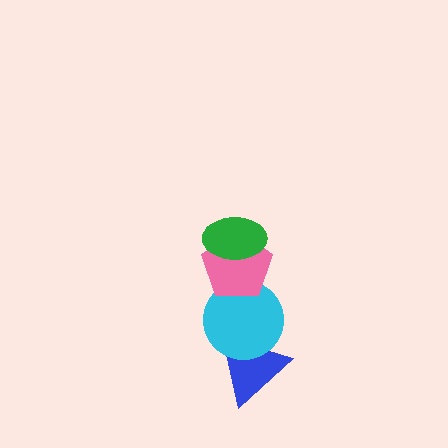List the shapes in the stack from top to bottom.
From top to bottom: the green ellipse, the pink pentagon, the cyan circle, the blue triangle.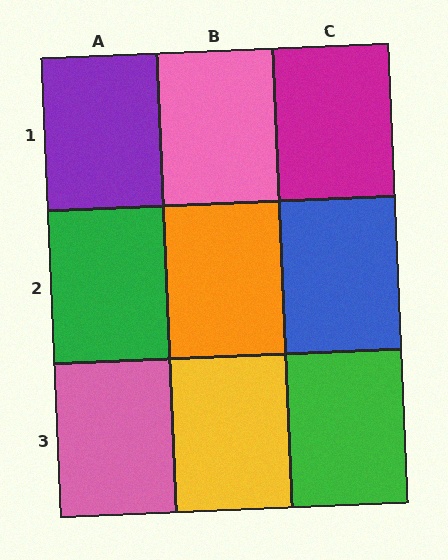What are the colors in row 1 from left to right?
Purple, pink, magenta.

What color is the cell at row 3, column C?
Green.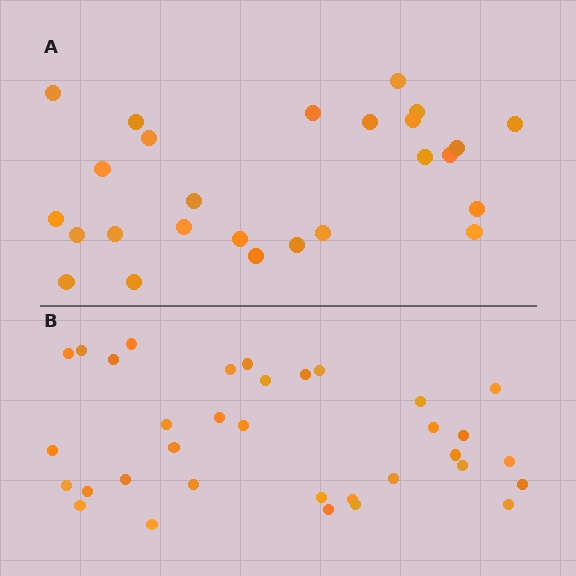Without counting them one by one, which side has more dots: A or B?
Region B (the bottom region) has more dots.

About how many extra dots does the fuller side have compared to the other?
Region B has roughly 8 or so more dots than region A.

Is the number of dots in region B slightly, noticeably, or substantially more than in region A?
Region B has noticeably more, but not dramatically so. The ratio is roughly 1.3 to 1.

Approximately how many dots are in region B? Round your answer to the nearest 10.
About 30 dots. (The exact count is 34, which rounds to 30.)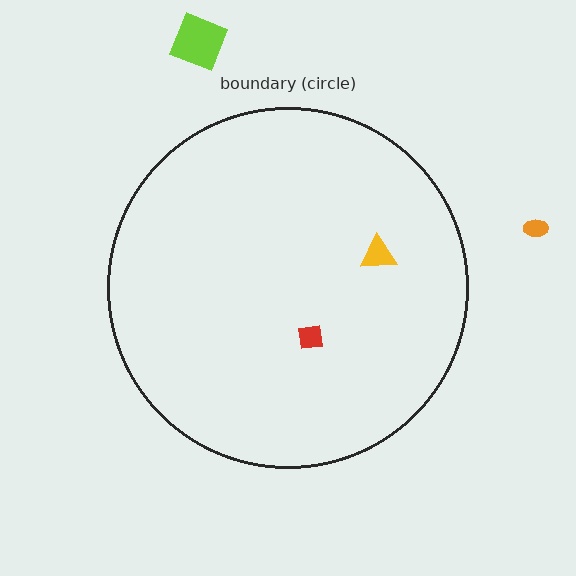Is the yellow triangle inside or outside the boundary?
Inside.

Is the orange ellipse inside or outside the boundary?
Outside.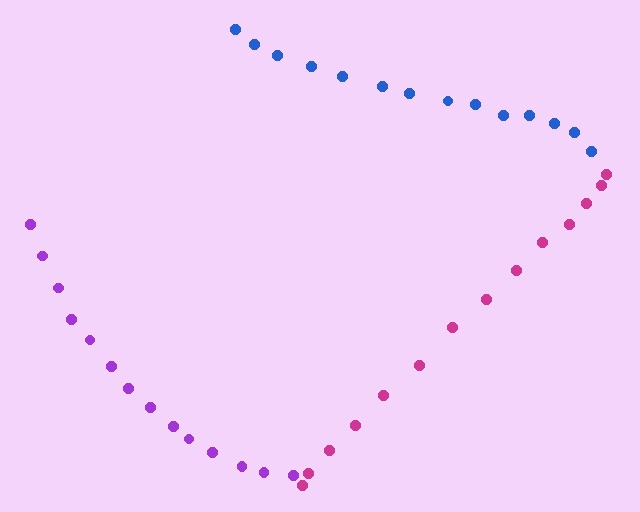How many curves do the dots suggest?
There are 3 distinct paths.